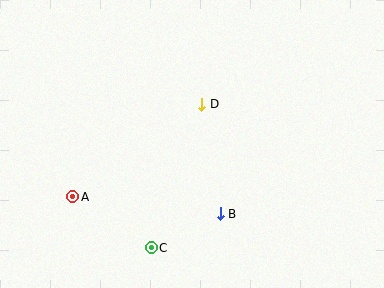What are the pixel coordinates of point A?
Point A is at (73, 197).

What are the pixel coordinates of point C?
Point C is at (151, 248).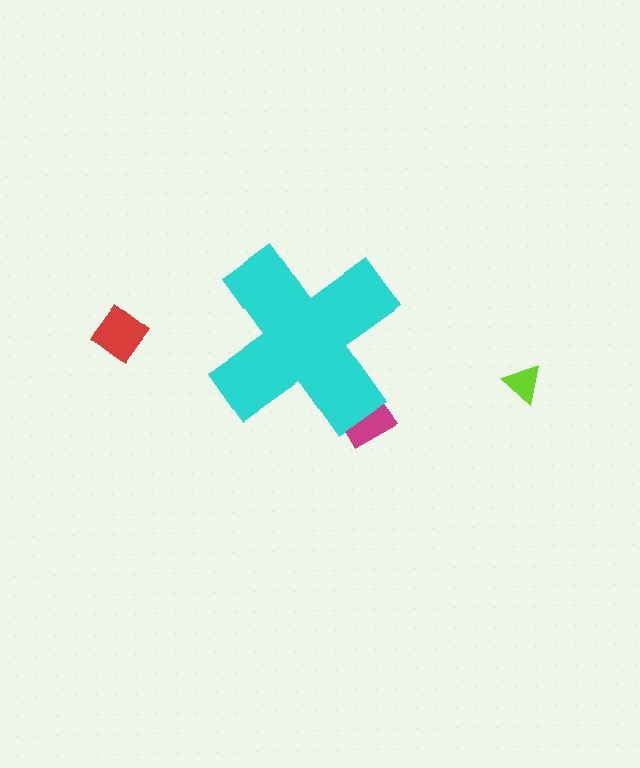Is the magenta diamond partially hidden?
Yes, the magenta diamond is partially hidden behind the cyan cross.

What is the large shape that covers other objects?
A cyan cross.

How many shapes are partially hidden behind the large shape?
1 shape is partially hidden.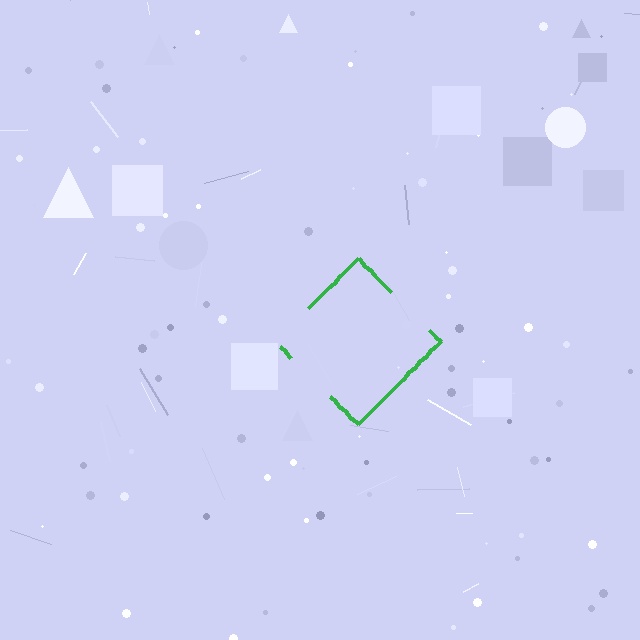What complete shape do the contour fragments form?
The contour fragments form a diamond.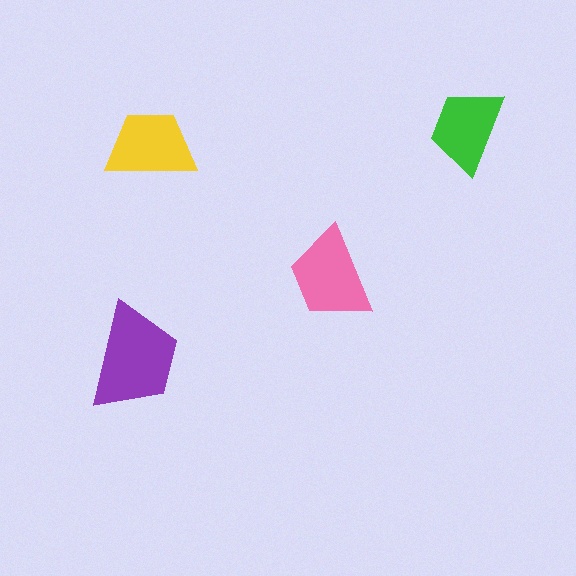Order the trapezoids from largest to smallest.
the purple one, the pink one, the yellow one, the green one.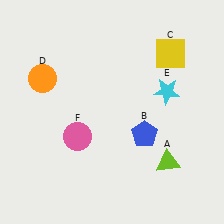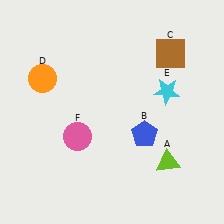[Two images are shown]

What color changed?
The square (C) changed from yellow in Image 1 to brown in Image 2.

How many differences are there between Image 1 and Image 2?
There is 1 difference between the two images.